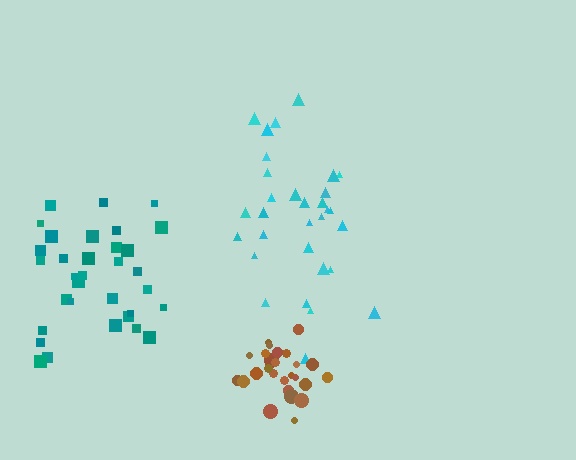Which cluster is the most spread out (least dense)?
Cyan.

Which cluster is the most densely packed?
Brown.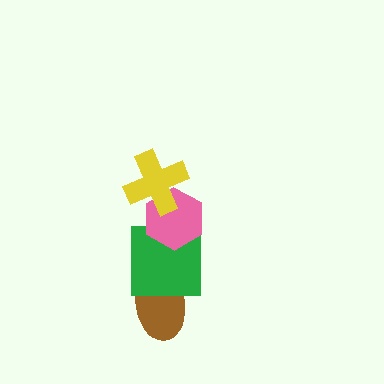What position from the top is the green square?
The green square is 3rd from the top.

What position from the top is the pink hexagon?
The pink hexagon is 2nd from the top.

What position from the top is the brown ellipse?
The brown ellipse is 4th from the top.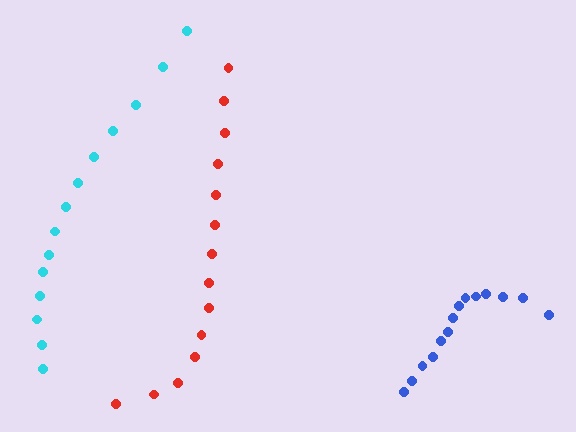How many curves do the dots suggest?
There are 3 distinct paths.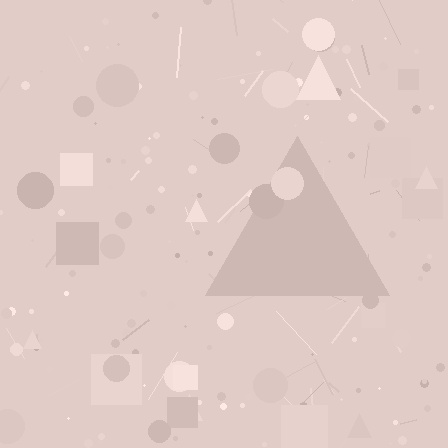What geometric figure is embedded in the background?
A triangle is embedded in the background.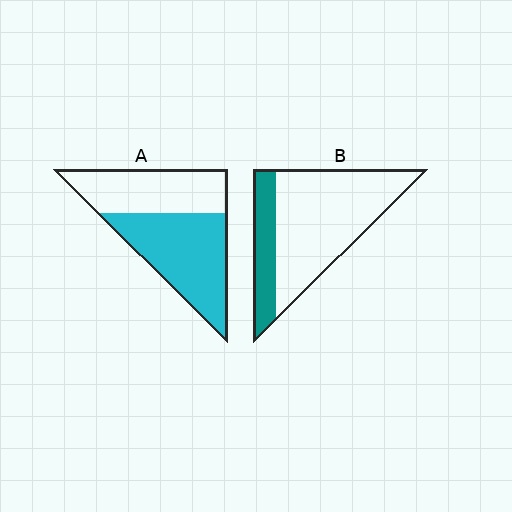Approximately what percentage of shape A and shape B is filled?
A is approximately 55% and B is approximately 25%.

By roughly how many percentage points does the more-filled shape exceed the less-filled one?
By roughly 30 percentage points (A over B).